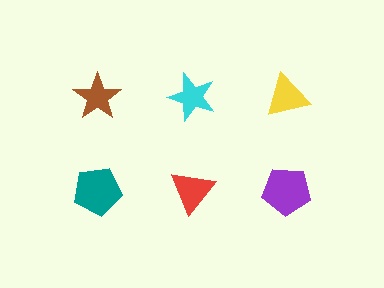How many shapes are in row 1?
3 shapes.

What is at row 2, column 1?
A teal pentagon.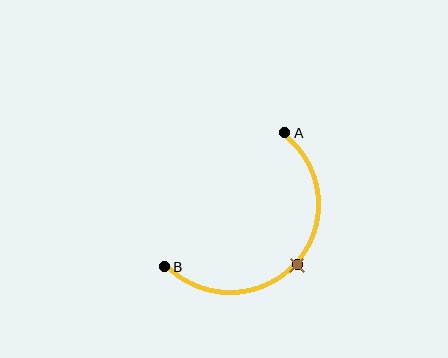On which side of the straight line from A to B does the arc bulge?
The arc bulges below and to the right of the straight line connecting A and B.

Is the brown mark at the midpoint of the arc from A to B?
Yes. The brown mark lies on the arc at equal arc-length from both A and B — it is the arc midpoint.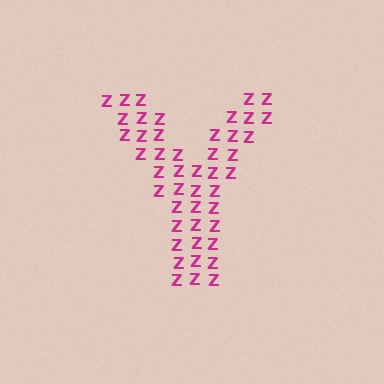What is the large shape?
The large shape is the letter Y.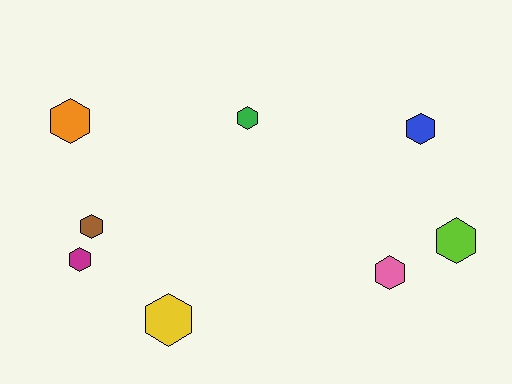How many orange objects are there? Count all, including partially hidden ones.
There is 1 orange object.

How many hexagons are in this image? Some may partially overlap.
There are 8 hexagons.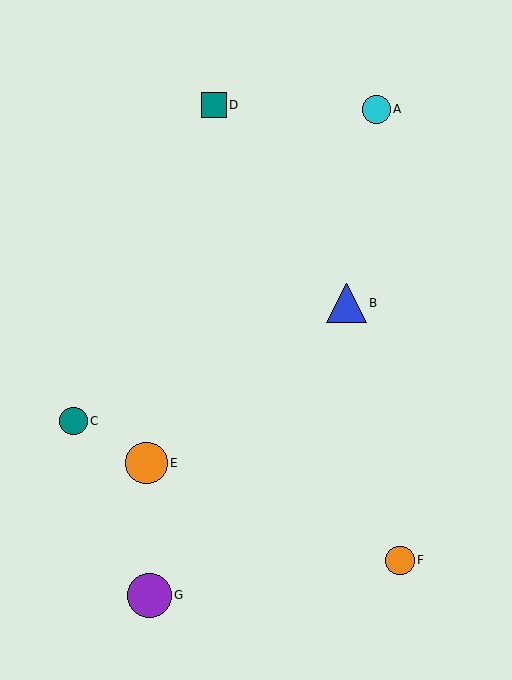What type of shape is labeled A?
Shape A is a cyan circle.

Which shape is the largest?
The purple circle (labeled G) is the largest.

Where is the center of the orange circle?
The center of the orange circle is at (400, 560).